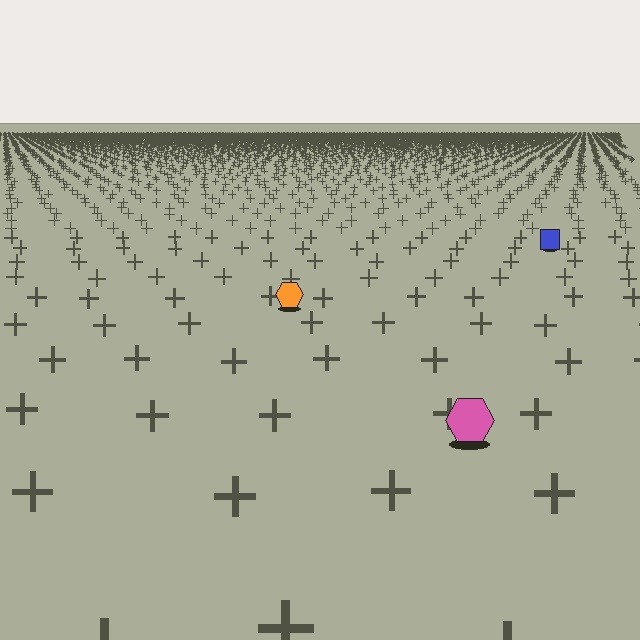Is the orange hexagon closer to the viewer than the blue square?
Yes. The orange hexagon is closer — you can tell from the texture gradient: the ground texture is coarser near it.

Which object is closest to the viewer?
The pink hexagon is closest. The texture marks near it are larger and more spread out.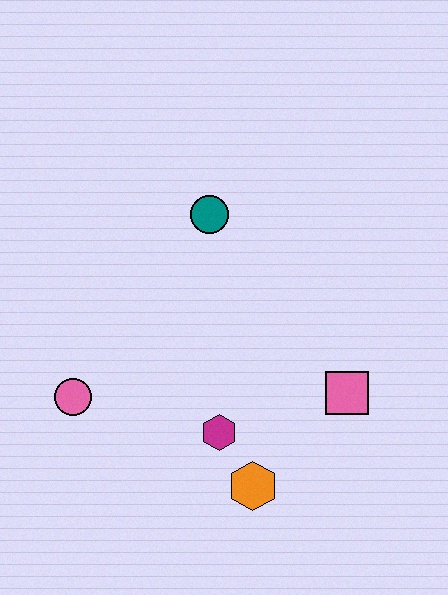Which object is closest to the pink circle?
The magenta hexagon is closest to the pink circle.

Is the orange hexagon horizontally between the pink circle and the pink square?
Yes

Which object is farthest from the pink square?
The pink circle is farthest from the pink square.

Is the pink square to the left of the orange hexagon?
No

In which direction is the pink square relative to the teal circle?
The pink square is below the teal circle.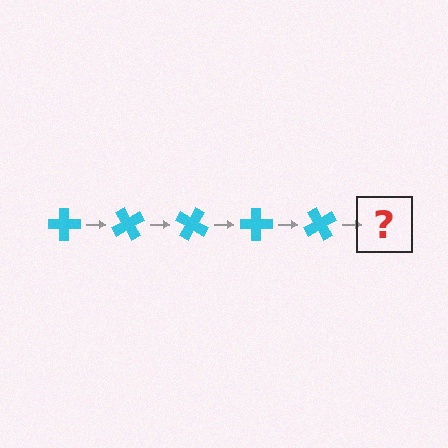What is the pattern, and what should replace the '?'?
The pattern is that the cross rotates 60 degrees each step. The '?' should be a cyan cross rotated 300 degrees.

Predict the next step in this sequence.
The next step is a cyan cross rotated 300 degrees.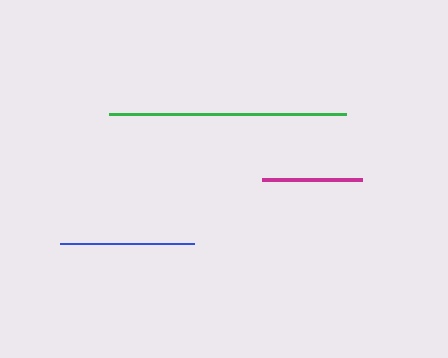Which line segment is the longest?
The green line is the longest at approximately 237 pixels.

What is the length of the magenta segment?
The magenta segment is approximately 100 pixels long.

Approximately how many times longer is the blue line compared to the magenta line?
The blue line is approximately 1.3 times the length of the magenta line.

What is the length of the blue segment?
The blue segment is approximately 134 pixels long.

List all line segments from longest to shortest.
From longest to shortest: green, blue, magenta.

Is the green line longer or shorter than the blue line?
The green line is longer than the blue line.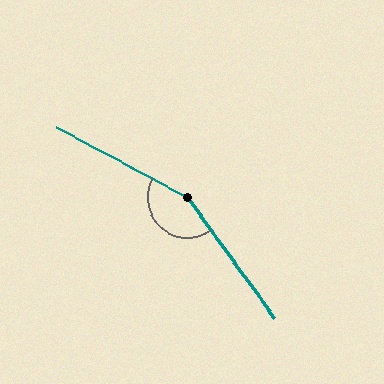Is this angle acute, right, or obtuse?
It is obtuse.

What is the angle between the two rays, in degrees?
Approximately 154 degrees.